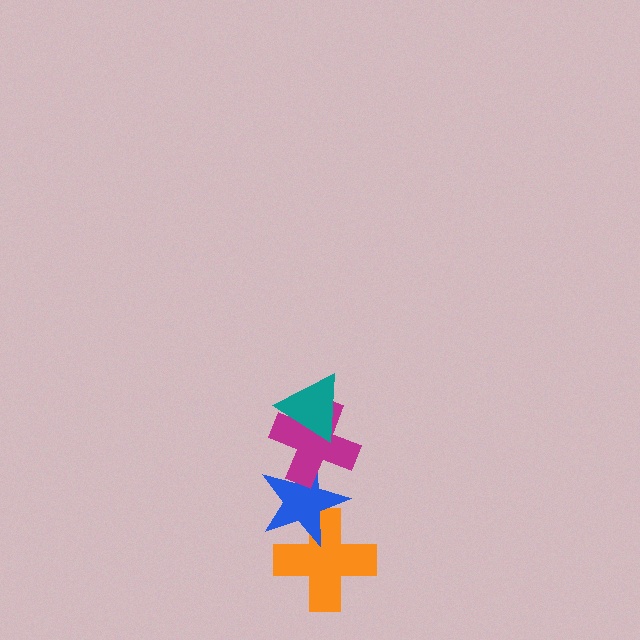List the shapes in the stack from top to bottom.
From top to bottom: the teal triangle, the magenta cross, the blue star, the orange cross.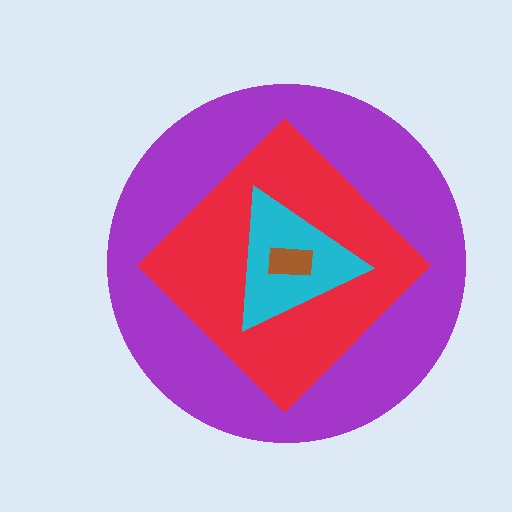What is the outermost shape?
The purple circle.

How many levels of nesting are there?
4.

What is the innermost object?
The brown rectangle.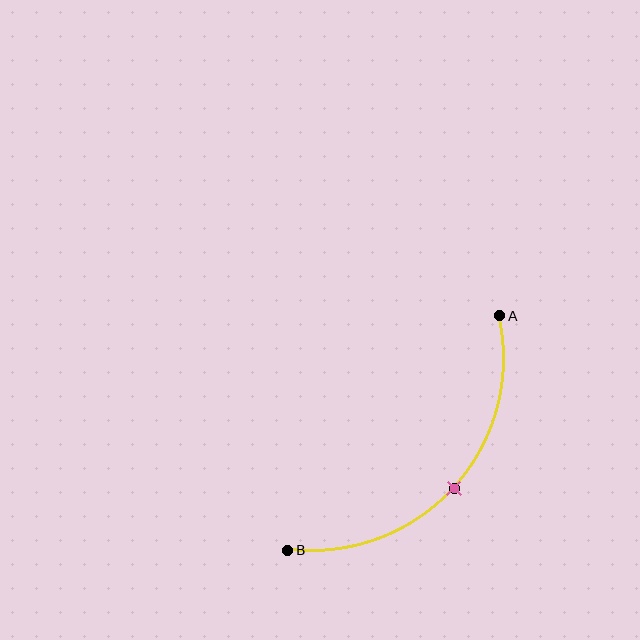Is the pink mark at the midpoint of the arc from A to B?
Yes. The pink mark lies on the arc at equal arc-length from both A and B — it is the arc midpoint.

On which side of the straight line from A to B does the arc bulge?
The arc bulges below and to the right of the straight line connecting A and B.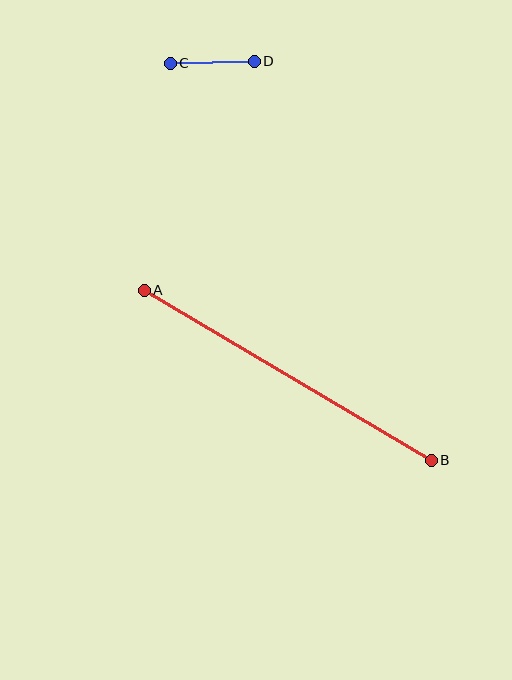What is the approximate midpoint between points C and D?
The midpoint is at approximately (212, 62) pixels.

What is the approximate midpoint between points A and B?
The midpoint is at approximately (288, 375) pixels.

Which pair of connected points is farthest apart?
Points A and B are farthest apart.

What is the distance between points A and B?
The distance is approximately 334 pixels.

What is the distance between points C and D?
The distance is approximately 84 pixels.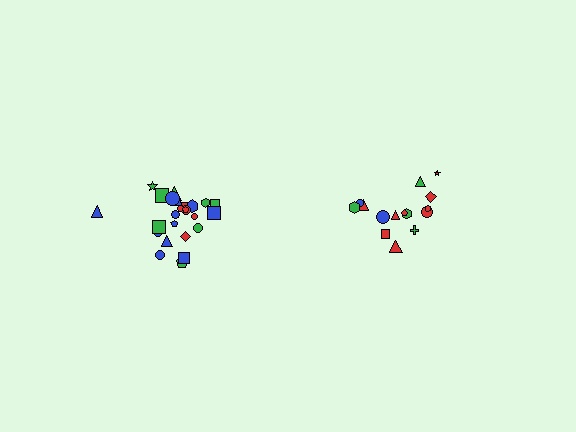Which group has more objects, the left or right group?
The left group.